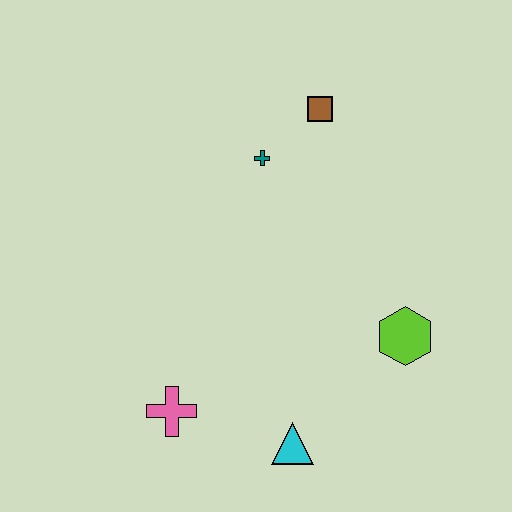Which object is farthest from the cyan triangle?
The brown square is farthest from the cyan triangle.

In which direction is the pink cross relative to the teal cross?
The pink cross is below the teal cross.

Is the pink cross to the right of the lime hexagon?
No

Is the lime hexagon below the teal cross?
Yes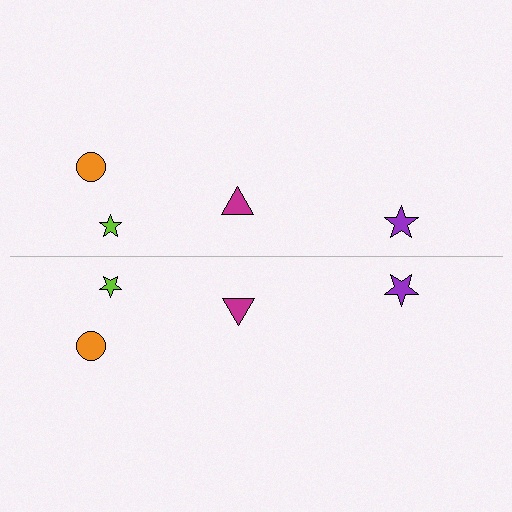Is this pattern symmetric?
Yes, this pattern has bilateral (reflection) symmetry.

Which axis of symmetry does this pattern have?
The pattern has a horizontal axis of symmetry running through the center of the image.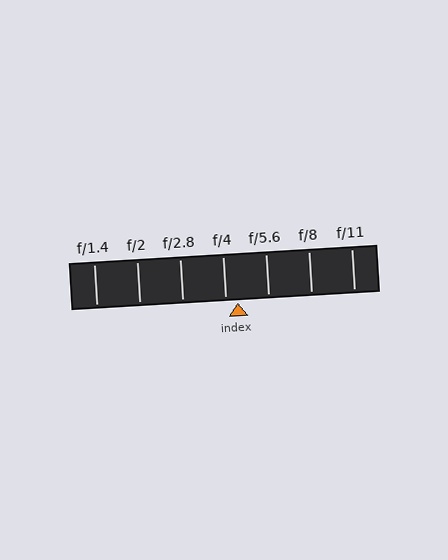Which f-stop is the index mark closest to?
The index mark is closest to f/4.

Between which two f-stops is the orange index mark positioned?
The index mark is between f/4 and f/5.6.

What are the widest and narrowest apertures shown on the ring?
The widest aperture shown is f/1.4 and the narrowest is f/11.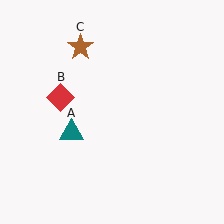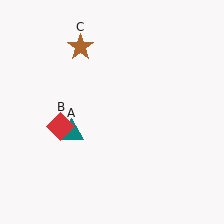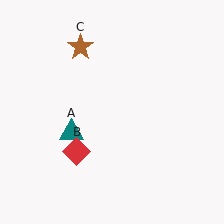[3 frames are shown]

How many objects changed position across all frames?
1 object changed position: red diamond (object B).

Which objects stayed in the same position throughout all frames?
Teal triangle (object A) and brown star (object C) remained stationary.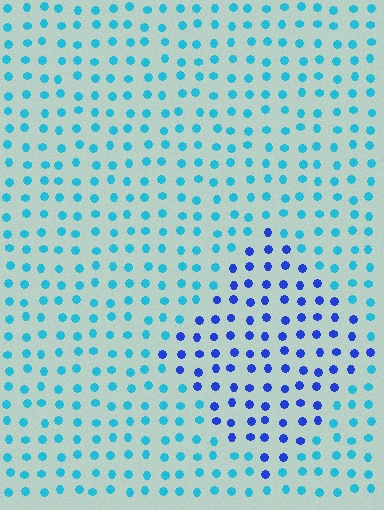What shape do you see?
I see a diamond.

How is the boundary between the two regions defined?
The boundary is defined purely by a slight shift in hue (about 42 degrees). Spacing, size, and orientation are identical on both sides.